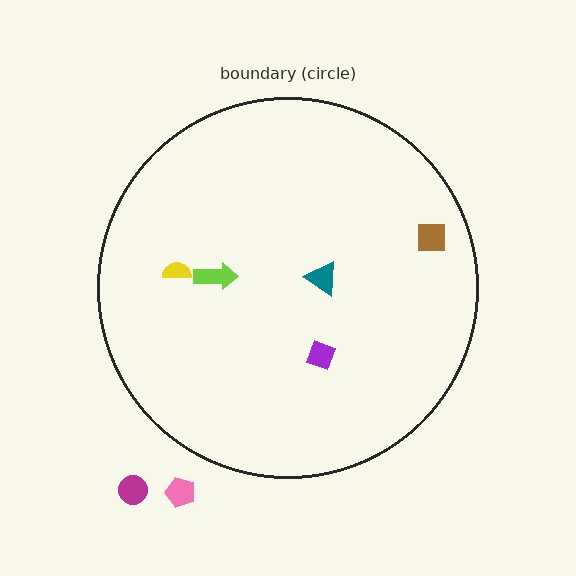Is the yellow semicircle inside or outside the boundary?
Inside.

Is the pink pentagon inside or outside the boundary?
Outside.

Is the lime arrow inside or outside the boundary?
Inside.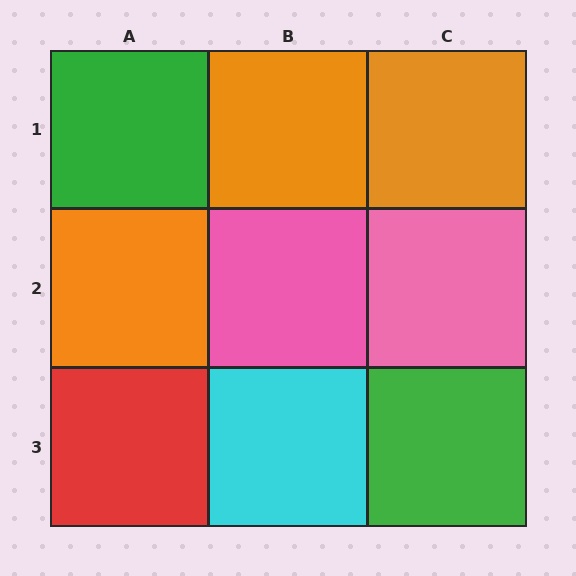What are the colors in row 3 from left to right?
Red, cyan, green.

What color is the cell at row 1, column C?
Orange.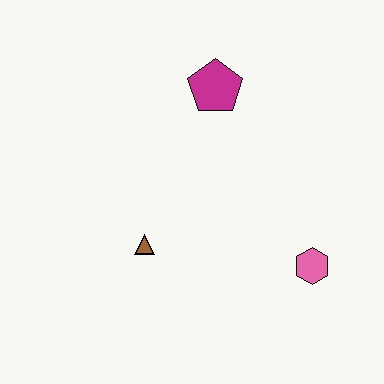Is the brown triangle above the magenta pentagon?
No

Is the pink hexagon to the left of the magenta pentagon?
No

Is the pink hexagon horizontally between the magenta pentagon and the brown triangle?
No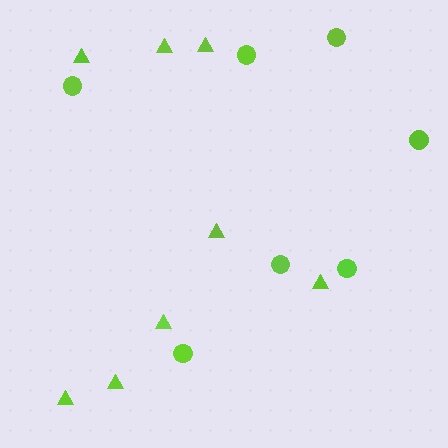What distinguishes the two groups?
There are 2 groups: one group of circles (7) and one group of triangles (8).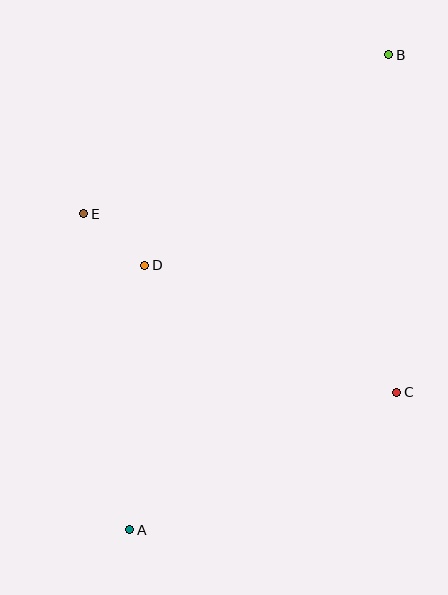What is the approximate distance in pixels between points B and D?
The distance between B and D is approximately 322 pixels.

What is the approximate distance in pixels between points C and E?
The distance between C and E is approximately 361 pixels.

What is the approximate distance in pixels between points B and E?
The distance between B and E is approximately 344 pixels.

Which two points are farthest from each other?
Points A and B are farthest from each other.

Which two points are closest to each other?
Points D and E are closest to each other.